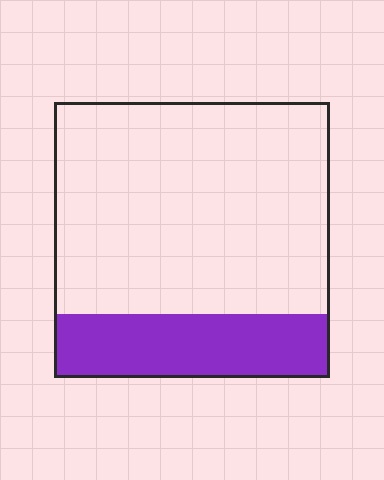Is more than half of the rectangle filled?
No.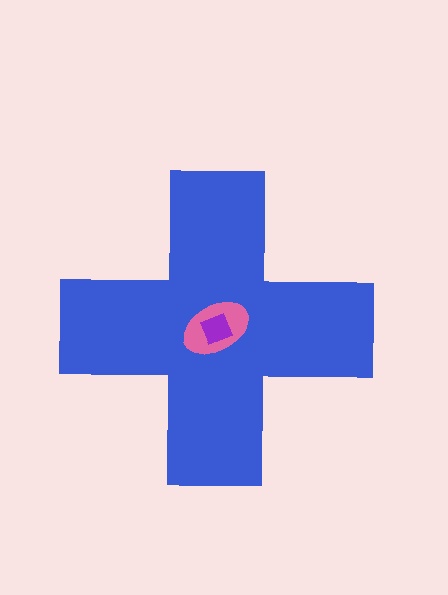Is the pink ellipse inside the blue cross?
Yes.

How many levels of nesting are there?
3.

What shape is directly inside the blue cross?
The pink ellipse.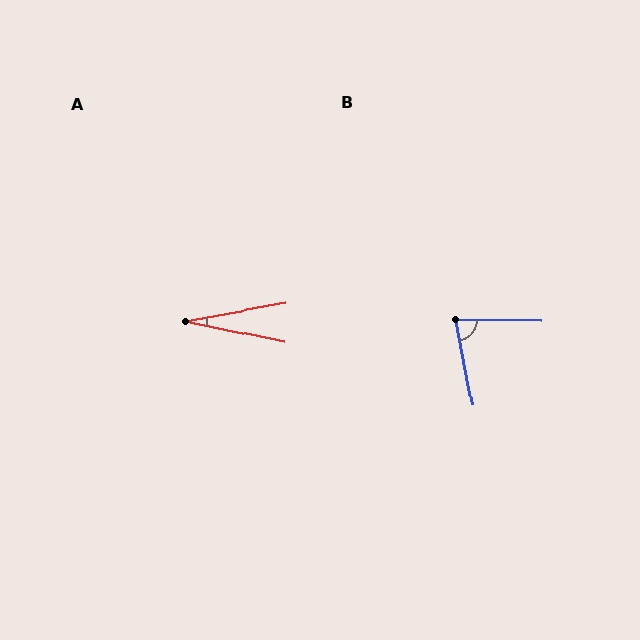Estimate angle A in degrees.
Approximately 22 degrees.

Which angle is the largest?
B, at approximately 78 degrees.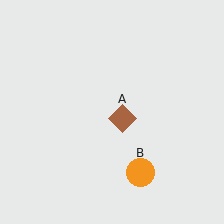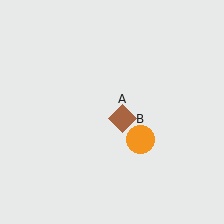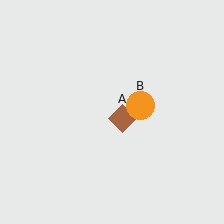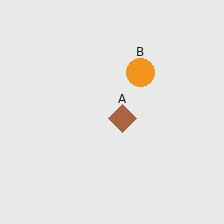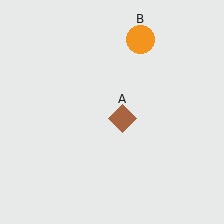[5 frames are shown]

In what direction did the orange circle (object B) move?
The orange circle (object B) moved up.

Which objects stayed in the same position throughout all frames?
Brown diamond (object A) remained stationary.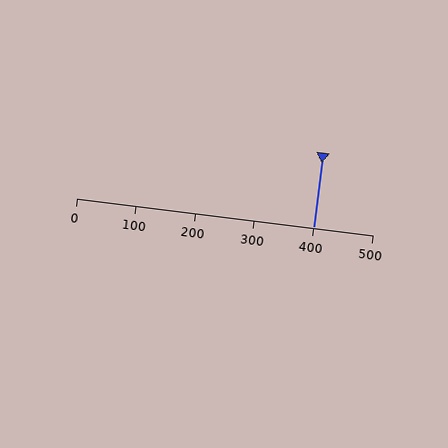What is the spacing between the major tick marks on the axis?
The major ticks are spaced 100 apart.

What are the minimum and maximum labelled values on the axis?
The axis runs from 0 to 500.